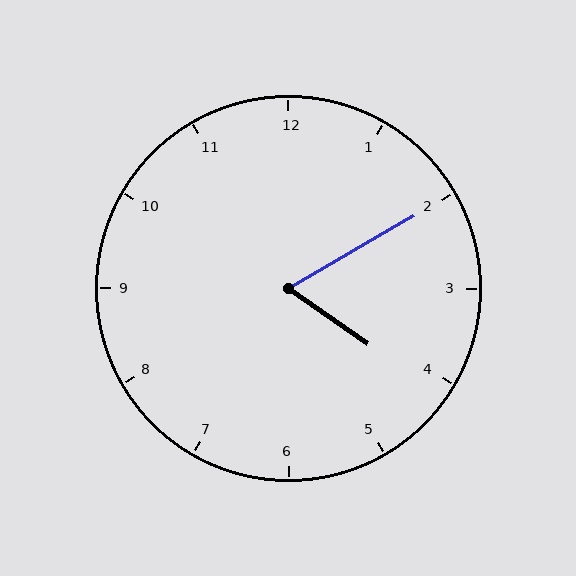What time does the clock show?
4:10.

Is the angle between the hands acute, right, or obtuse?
It is acute.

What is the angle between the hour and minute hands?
Approximately 65 degrees.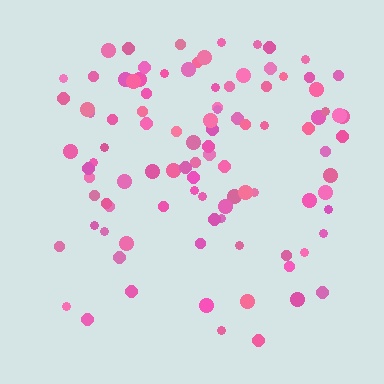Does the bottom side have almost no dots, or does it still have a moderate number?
Still a moderate number, just noticeably fewer than the top.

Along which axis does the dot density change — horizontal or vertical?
Vertical.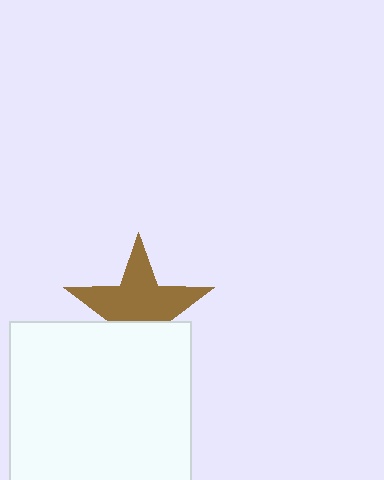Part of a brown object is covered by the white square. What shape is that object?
It is a star.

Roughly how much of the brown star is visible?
About half of it is visible (roughly 63%).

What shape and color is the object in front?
The object in front is a white square.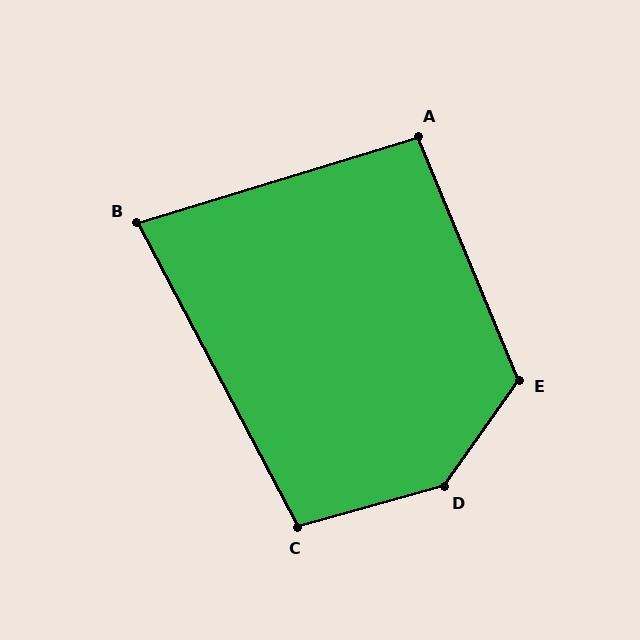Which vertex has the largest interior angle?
D, at approximately 140 degrees.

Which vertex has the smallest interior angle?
B, at approximately 79 degrees.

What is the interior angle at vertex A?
Approximately 96 degrees (obtuse).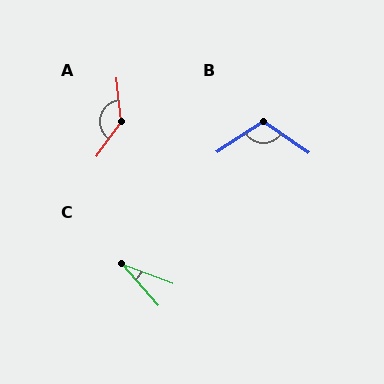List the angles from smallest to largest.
C (28°), B (112°), A (138°).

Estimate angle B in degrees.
Approximately 112 degrees.